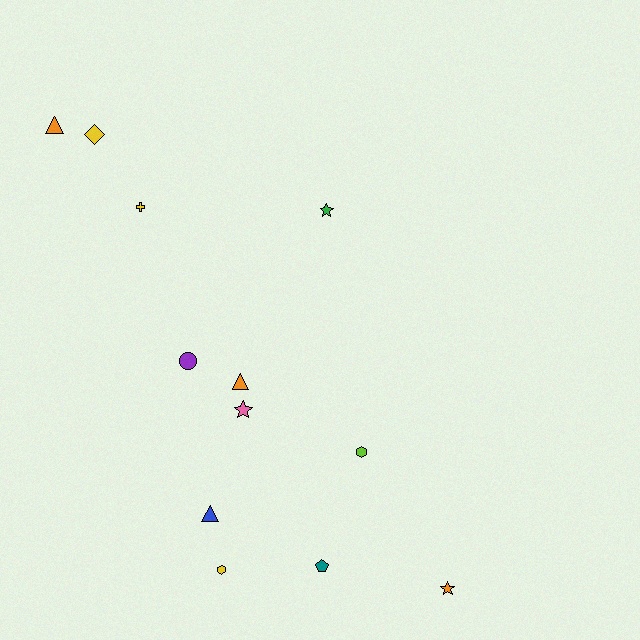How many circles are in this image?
There is 1 circle.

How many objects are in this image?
There are 12 objects.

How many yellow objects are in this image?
There are 3 yellow objects.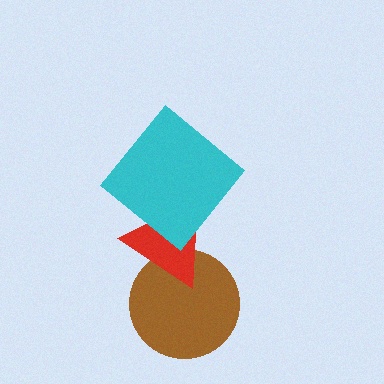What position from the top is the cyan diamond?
The cyan diamond is 1st from the top.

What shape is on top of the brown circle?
The red triangle is on top of the brown circle.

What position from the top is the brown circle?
The brown circle is 3rd from the top.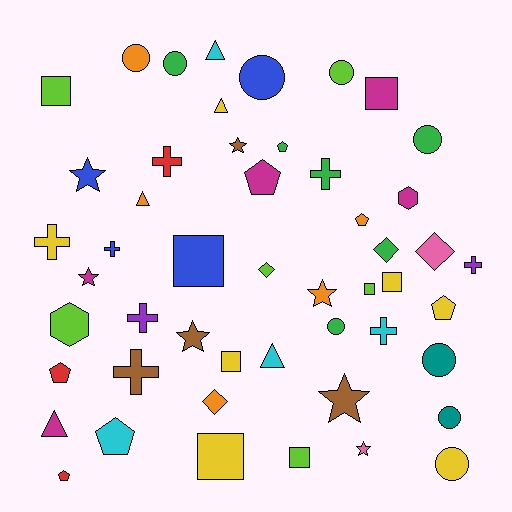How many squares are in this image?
There are 8 squares.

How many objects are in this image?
There are 50 objects.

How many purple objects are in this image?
There are 2 purple objects.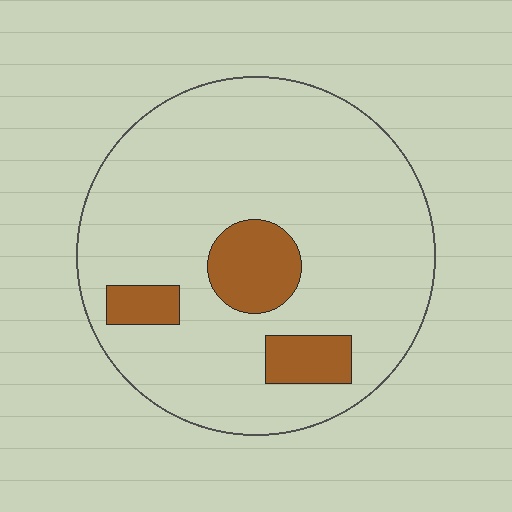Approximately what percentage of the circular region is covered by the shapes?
Approximately 15%.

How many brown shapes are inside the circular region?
3.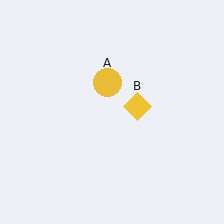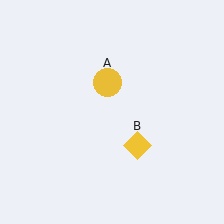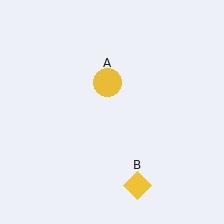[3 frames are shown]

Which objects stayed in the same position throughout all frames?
Yellow circle (object A) remained stationary.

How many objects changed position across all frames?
1 object changed position: yellow diamond (object B).